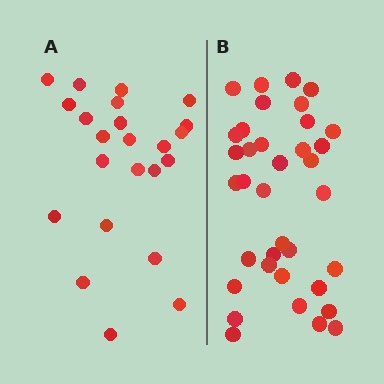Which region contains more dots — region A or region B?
Region B (the right region) has more dots.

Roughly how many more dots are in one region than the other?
Region B has approximately 15 more dots than region A.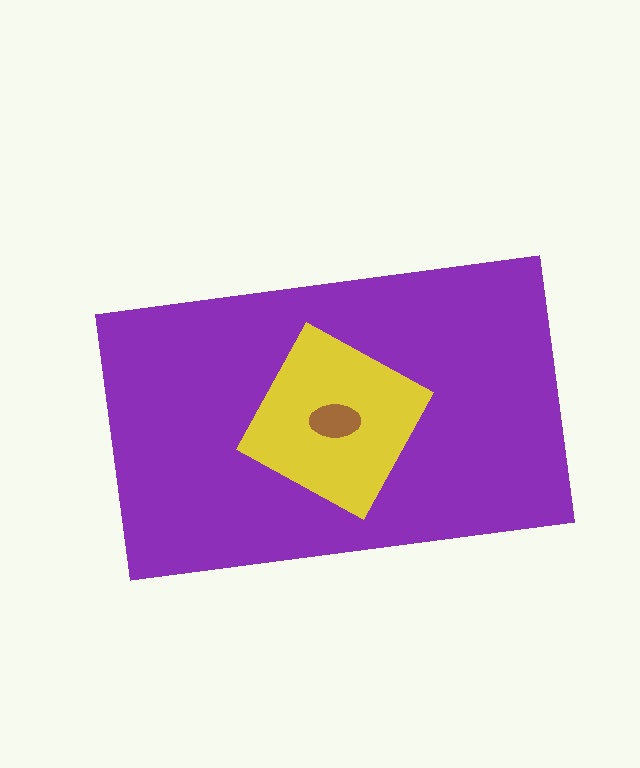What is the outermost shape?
The purple rectangle.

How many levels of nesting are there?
3.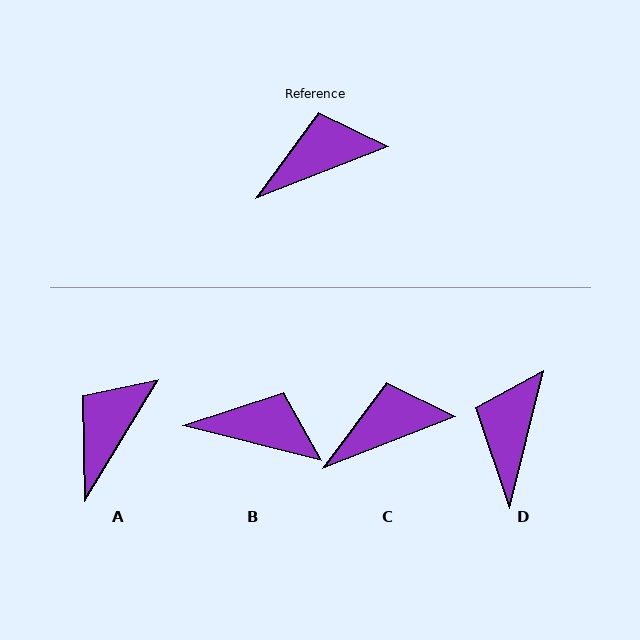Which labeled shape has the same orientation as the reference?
C.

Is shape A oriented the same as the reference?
No, it is off by about 37 degrees.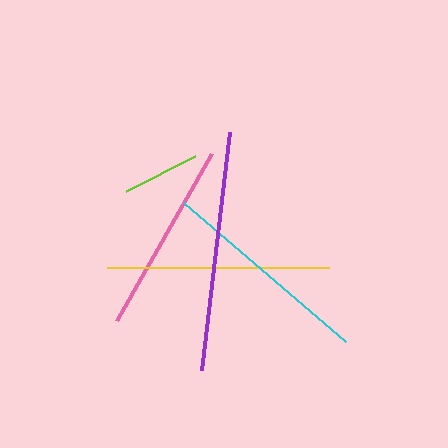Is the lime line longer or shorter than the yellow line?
The yellow line is longer than the lime line.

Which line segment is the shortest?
The lime line is the shortest at approximately 78 pixels.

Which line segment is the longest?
The purple line is the longest at approximately 239 pixels.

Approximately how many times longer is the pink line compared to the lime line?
The pink line is approximately 2.5 times the length of the lime line.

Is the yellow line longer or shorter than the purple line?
The purple line is longer than the yellow line.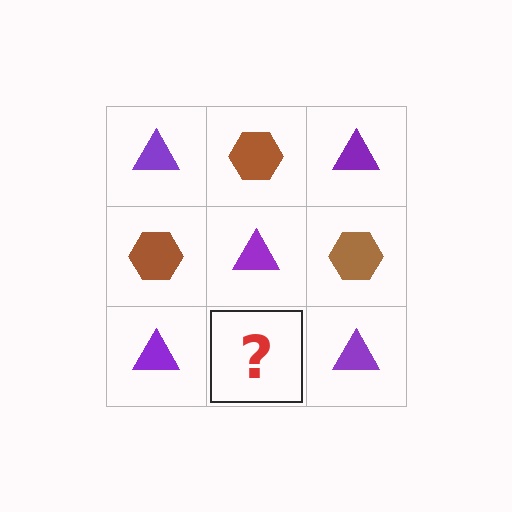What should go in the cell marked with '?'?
The missing cell should contain a brown hexagon.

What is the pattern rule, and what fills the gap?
The rule is that it alternates purple triangle and brown hexagon in a checkerboard pattern. The gap should be filled with a brown hexagon.